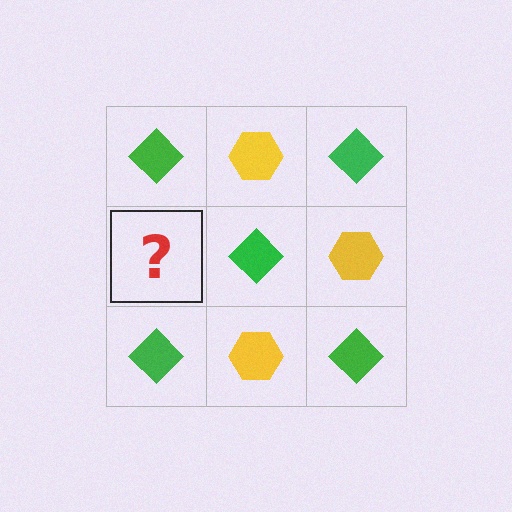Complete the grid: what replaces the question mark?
The question mark should be replaced with a yellow hexagon.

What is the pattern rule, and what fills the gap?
The rule is that it alternates green diamond and yellow hexagon in a checkerboard pattern. The gap should be filled with a yellow hexagon.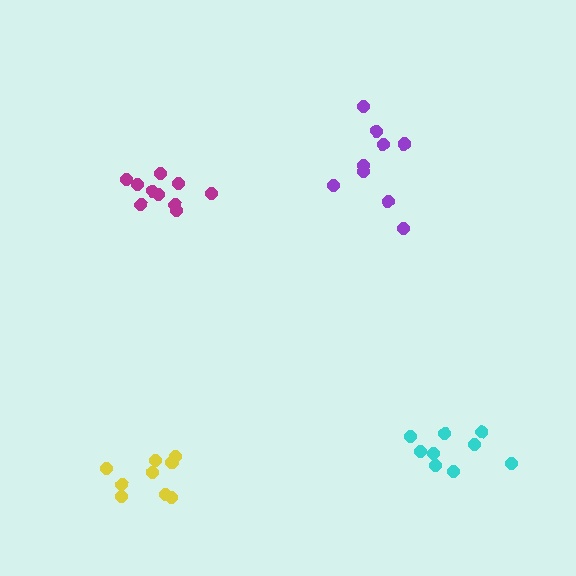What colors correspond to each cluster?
The clusters are colored: cyan, purple, yellow, magenta.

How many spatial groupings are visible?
There are 4 spatial groupings.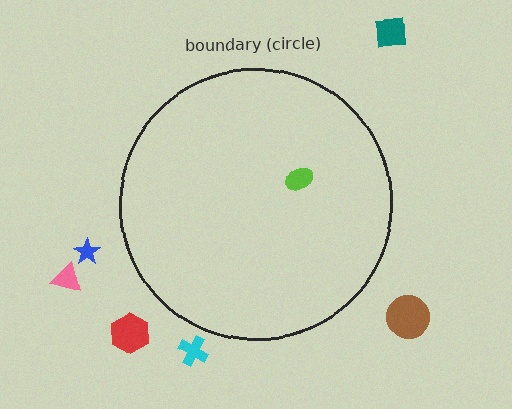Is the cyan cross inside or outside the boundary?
Outside.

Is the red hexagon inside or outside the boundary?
Outside.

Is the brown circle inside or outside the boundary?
Outside.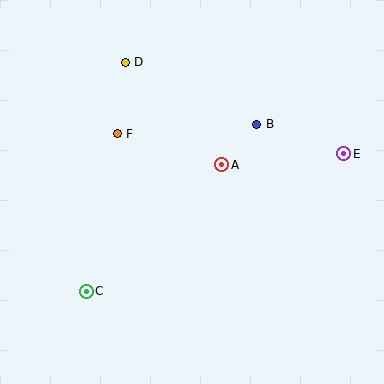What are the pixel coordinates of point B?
Point B is at (257, 124).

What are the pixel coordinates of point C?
Point C is at (86, 291).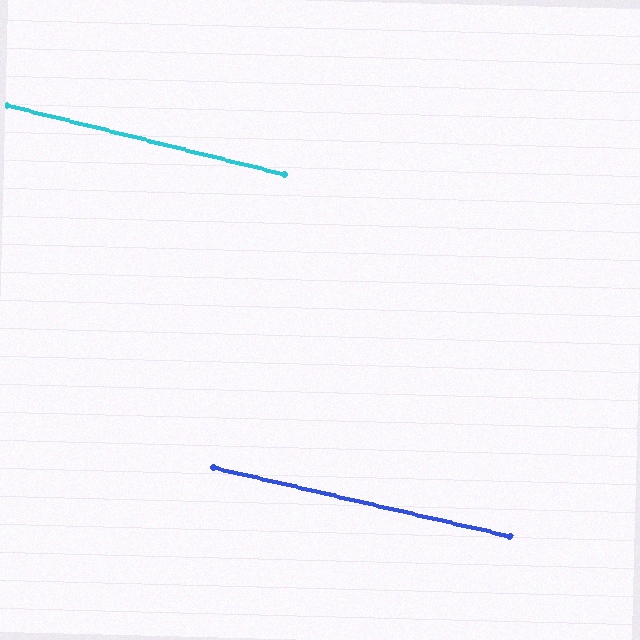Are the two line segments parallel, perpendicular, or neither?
Parallel — their directions differ by only 1.0°.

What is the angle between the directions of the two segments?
Approximately 1 degree.